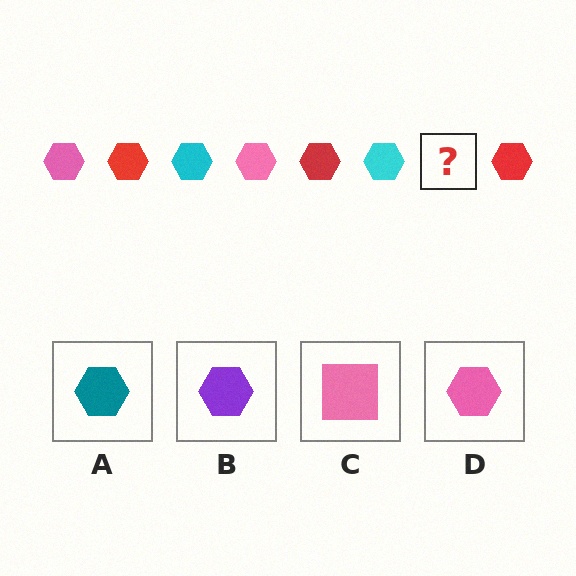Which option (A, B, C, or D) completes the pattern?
D.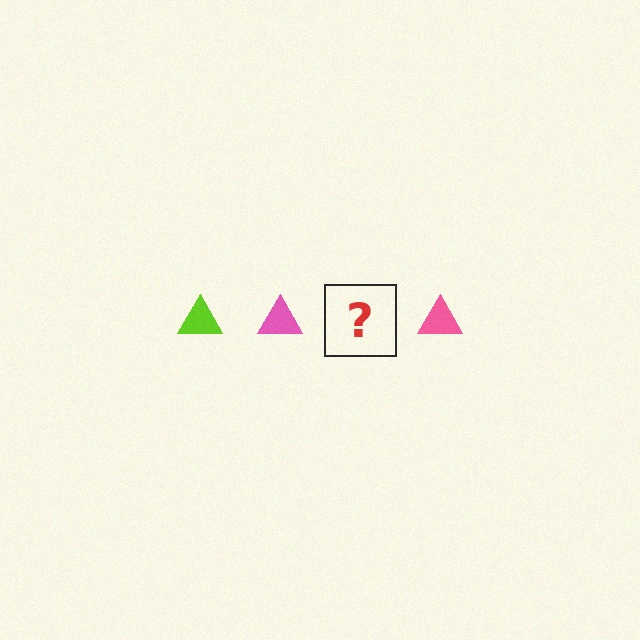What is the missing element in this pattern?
The missing element is a lime triangle.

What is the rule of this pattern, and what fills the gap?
The rule is that the pattern cycles through lime, pink triangles. The gap should be filled with a lime triangle.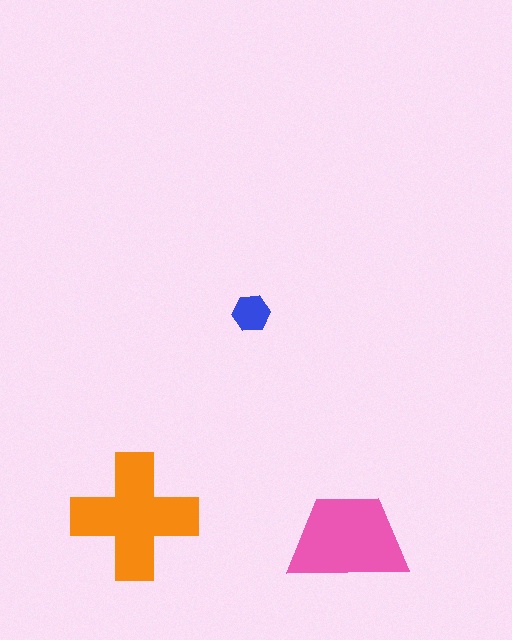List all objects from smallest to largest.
The blue hexagon, the pink trapezoid, the orange cross.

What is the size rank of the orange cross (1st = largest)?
1st.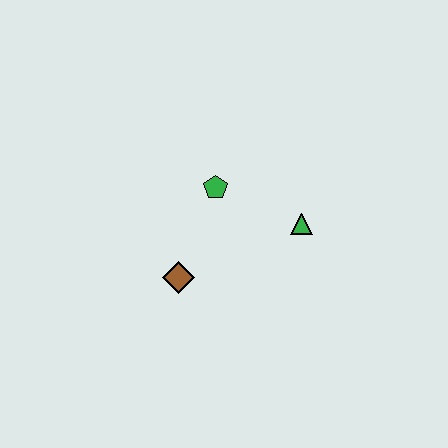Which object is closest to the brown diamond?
The green pentagon is closest to the brown diamond.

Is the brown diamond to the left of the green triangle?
Yes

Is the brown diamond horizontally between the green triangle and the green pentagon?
No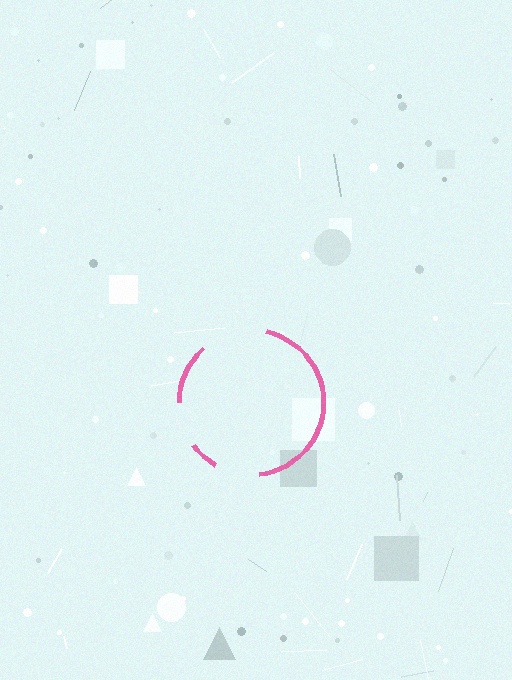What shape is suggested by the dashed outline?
The dashed outline suggests a circle.